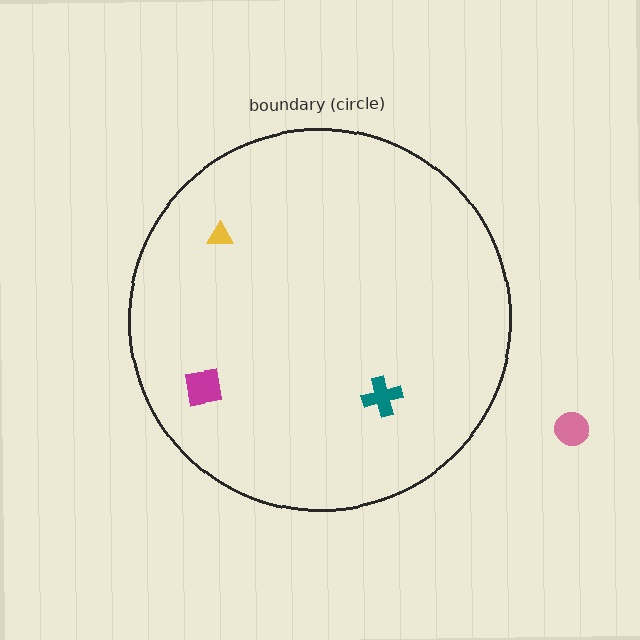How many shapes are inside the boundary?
3 inside, 1 outside.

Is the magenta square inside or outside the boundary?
Inside.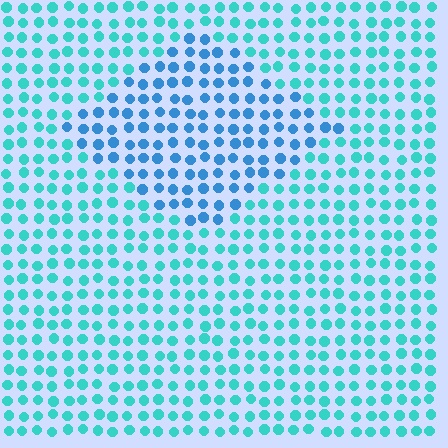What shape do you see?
I see a diamond.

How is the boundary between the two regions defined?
The boundary is defined purely by a slight shift in hue (about 32 degrees). Spacing, size, and orientation are identical on both sides.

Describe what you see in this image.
The image is filled with small cyan elements in a uniform arrangement. A diamond-shaped region is visible where the elements are tinted to a slightly different hue, forming a subtle color boundary.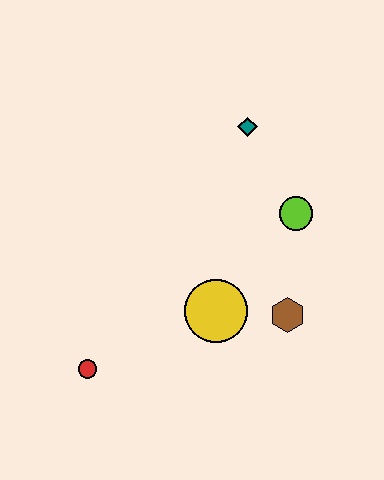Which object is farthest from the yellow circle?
The teal diamond is farthest from the yellow circle.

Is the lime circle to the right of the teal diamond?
Yes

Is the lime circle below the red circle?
No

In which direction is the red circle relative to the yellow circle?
The red circle is to the left of the yellow circle.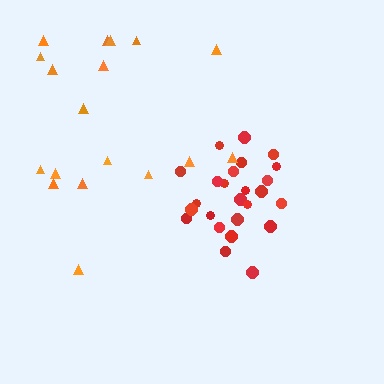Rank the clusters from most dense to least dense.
red, orange.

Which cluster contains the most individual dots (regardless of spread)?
Red (25).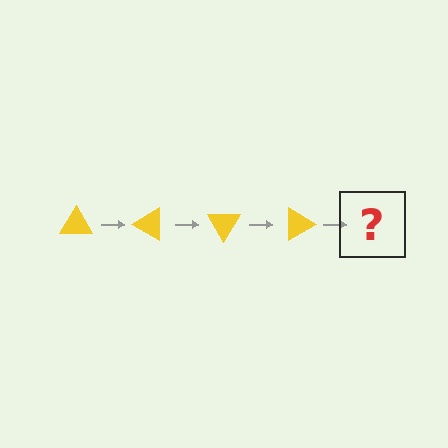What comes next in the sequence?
The next element should be a yellow triangle rotated 120 degrees.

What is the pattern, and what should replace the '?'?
The pattern is that the triangle rotates 30 degrees each step. The '?' should be a yellow triangle rotated 120 degrees.